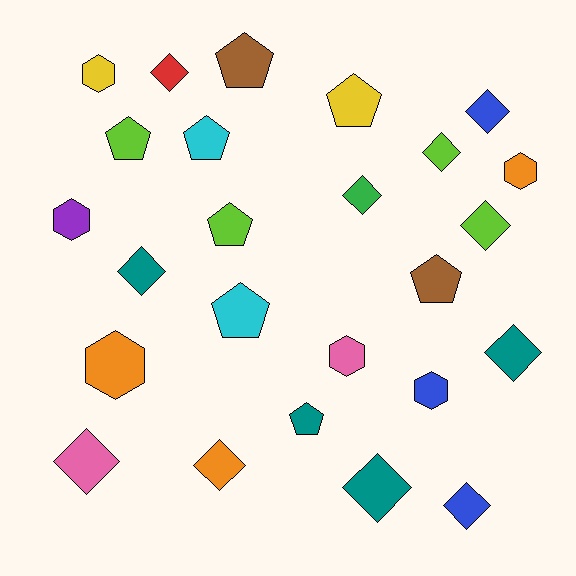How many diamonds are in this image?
There are 11 diamonds.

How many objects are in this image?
There are 25 objects.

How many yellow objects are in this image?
There are 2 yellow objects.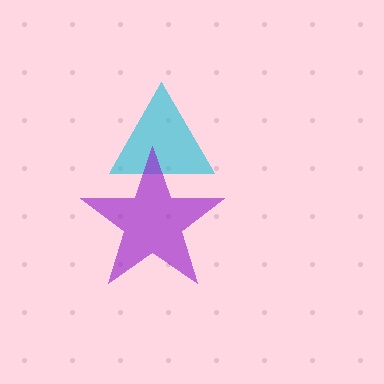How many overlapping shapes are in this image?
There are 2 overlapping shapes in the image.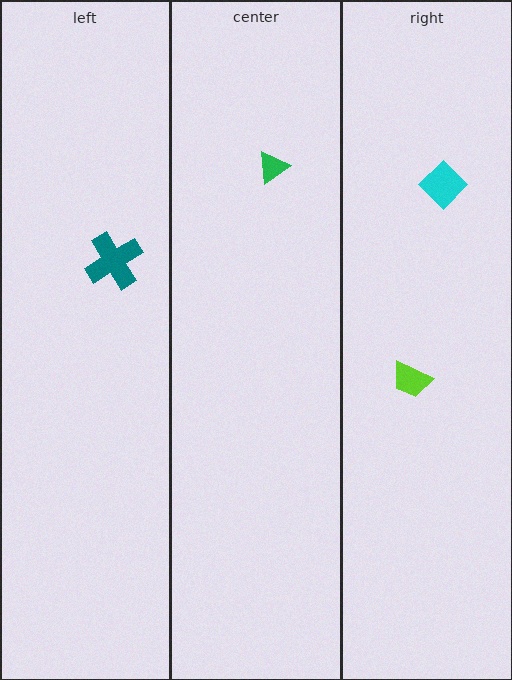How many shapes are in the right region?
2.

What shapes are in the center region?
The green triangle.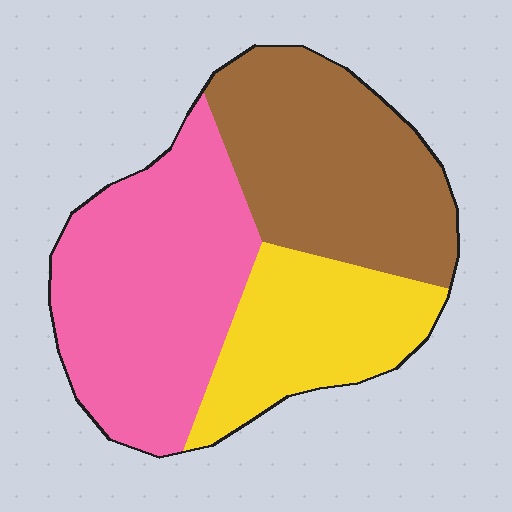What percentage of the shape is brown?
Brown covers about 35% of the shape.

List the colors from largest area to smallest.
From largest to smallest: pink, brown, yellow.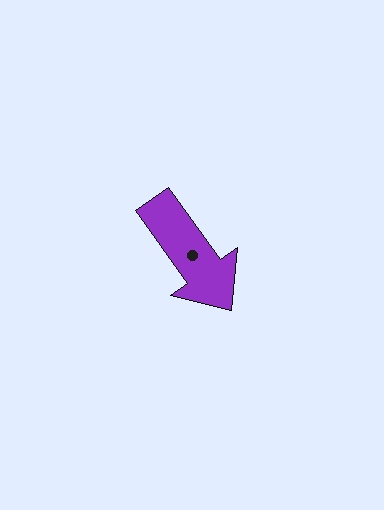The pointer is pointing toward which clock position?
Roughly 5 o'clock.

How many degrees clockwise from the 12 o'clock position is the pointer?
Approximately 145 degrees.